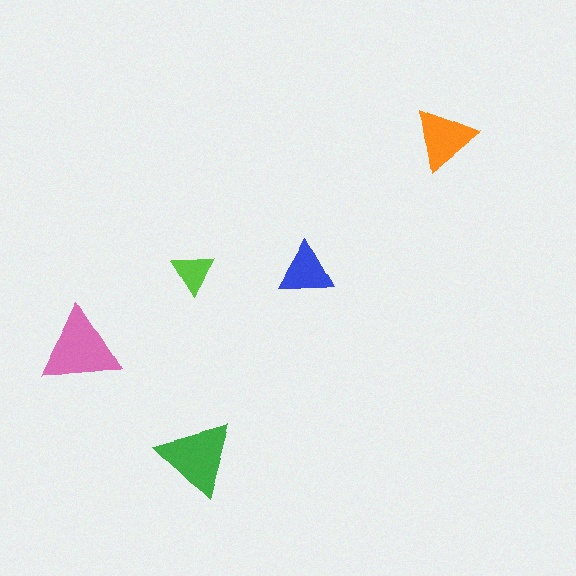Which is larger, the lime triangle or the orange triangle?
The orange one.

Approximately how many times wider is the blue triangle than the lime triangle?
About 1.5 times wider.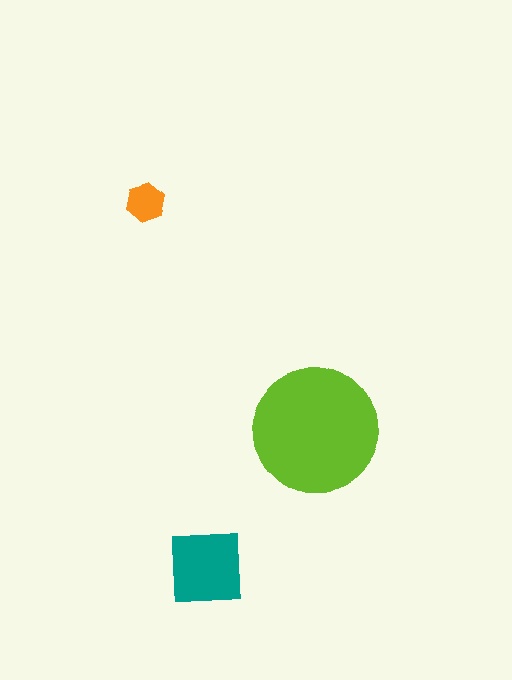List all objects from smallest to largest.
The orange hexagon, the teal square, the lime circle.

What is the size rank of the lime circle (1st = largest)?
1st.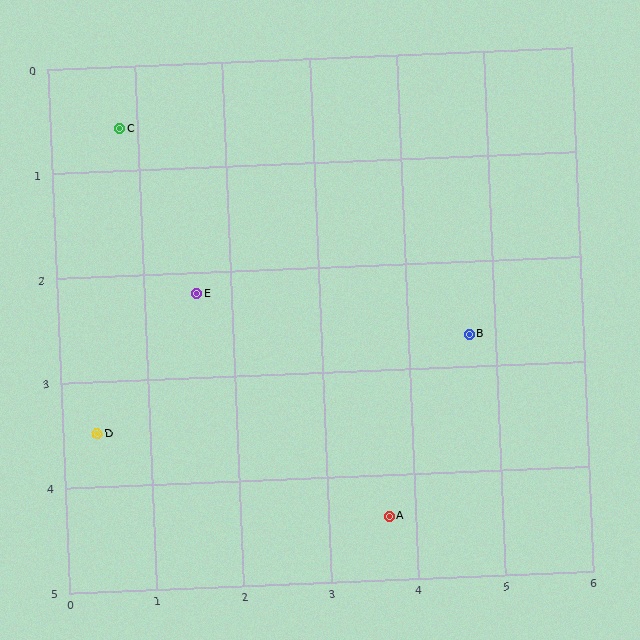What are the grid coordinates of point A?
Point A is at approximately (3.7, 4.4).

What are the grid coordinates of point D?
Point D is at approximately (0.4, 3.5).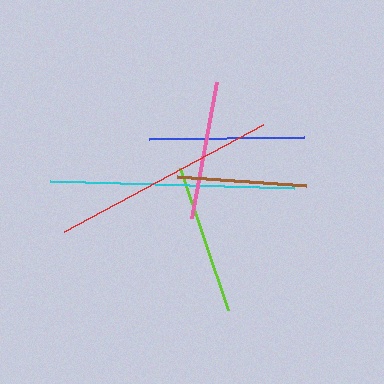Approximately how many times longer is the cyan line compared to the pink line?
The cyan line is approximately 1.8 times the length of the pink line.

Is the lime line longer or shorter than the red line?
The red line is longer than the lime line.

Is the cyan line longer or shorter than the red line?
The cyan line is longer than the red line.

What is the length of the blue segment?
The blue segment is approximately 155 pixels long.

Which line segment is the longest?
The cyan line is the longest at approximately 244 pixels.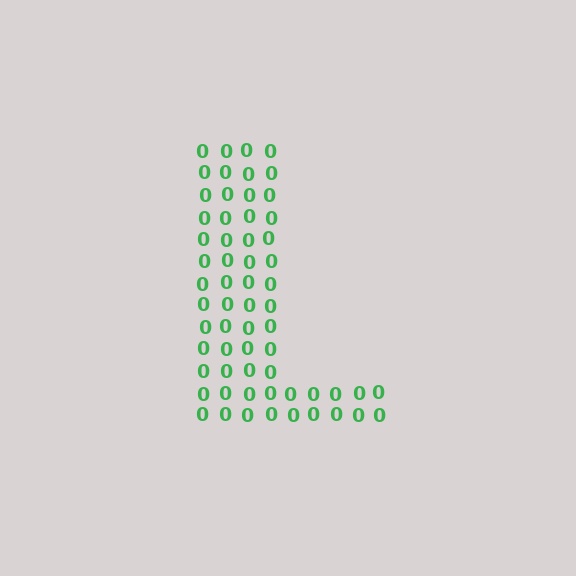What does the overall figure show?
The overall figure shows the letter L.